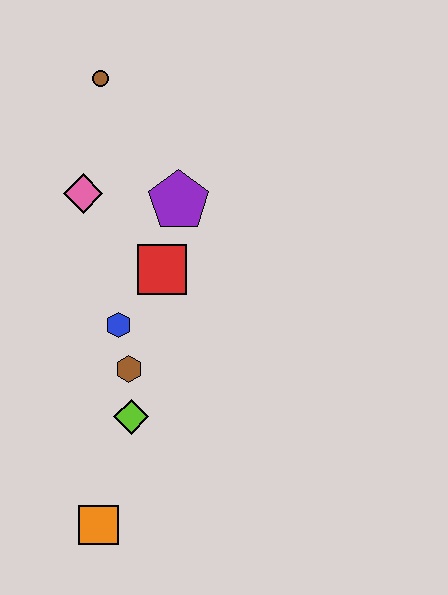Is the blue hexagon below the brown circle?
Yes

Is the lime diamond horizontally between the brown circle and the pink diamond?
No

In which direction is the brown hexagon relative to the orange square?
The brown hexagon is above the orange square.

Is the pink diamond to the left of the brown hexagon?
Yes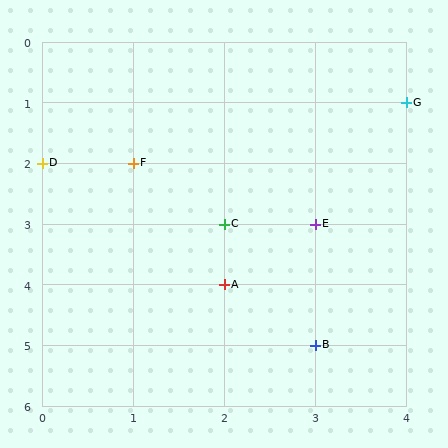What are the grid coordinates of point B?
Point B is at grid coordinates (3, 5).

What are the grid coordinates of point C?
Point C is at grid coordinates (2, 3).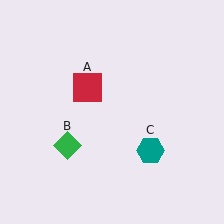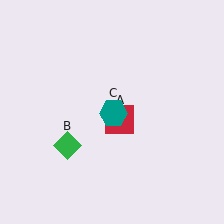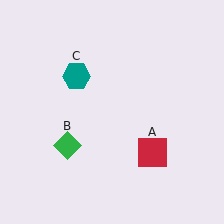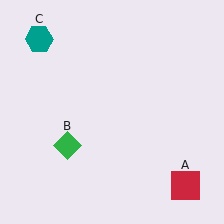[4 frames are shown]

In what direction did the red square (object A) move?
The red square (object A) moved down and to the right.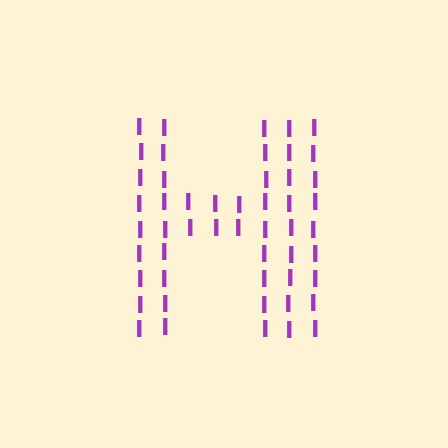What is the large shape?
The large shape is the letter H.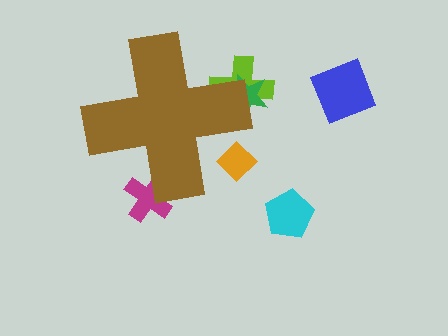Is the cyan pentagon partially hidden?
No, the cyan pentagon is fully visible.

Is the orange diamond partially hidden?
Yes, the orange diamond is partially hidden behind the brown cross.